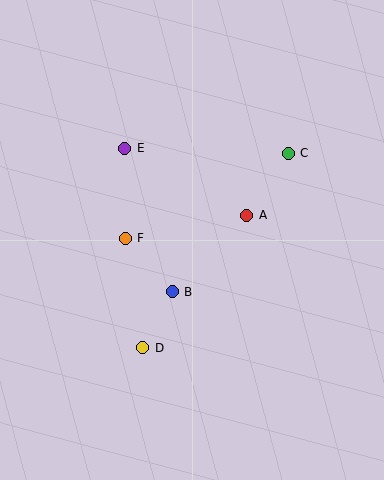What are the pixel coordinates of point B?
Point B is at (172, 292).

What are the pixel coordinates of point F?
Point F is at (125, 238).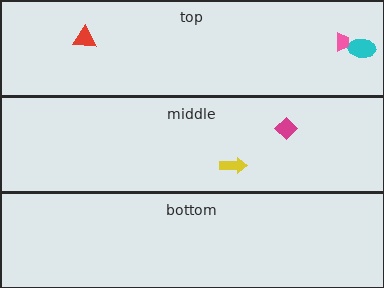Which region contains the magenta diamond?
The middle region.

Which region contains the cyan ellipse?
The top region.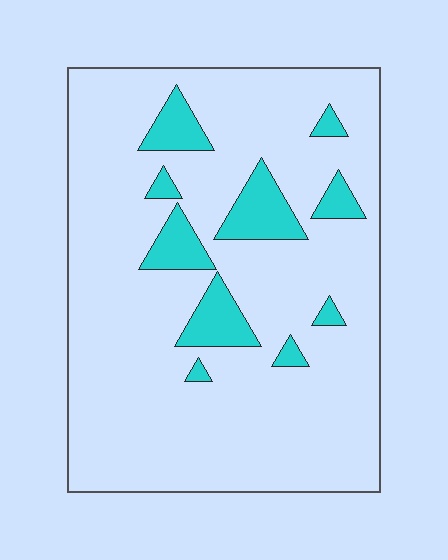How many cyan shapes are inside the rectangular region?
10.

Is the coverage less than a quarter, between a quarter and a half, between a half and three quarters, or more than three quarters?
Less than a quarter.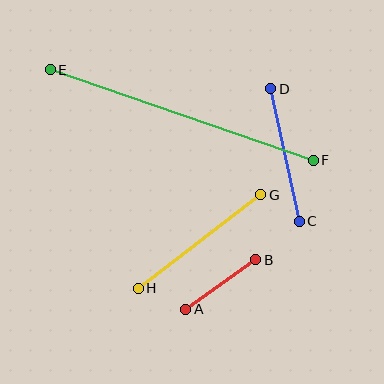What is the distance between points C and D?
The distance is approximately 136 pixels.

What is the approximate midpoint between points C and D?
The midpoint is at approximately (285, 155) pixels.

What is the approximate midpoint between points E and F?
The midpoint is at approximately (182, 115) pixels.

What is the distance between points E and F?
The distance is approximately 278 pixels.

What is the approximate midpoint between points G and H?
The midpoint is at approximately (200, 241) pixels.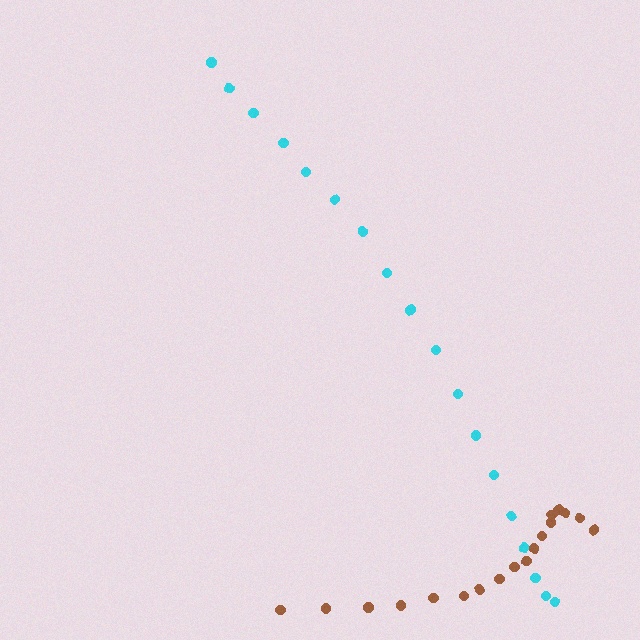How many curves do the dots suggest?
There are 2 distinct paths.